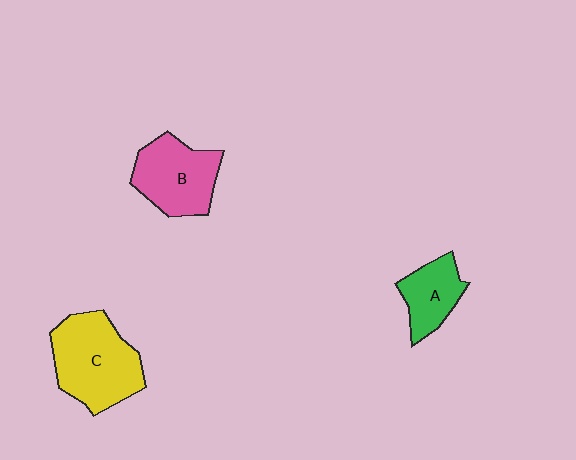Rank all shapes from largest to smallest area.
From largest to smallest: C (yellow), B (pink), A (green).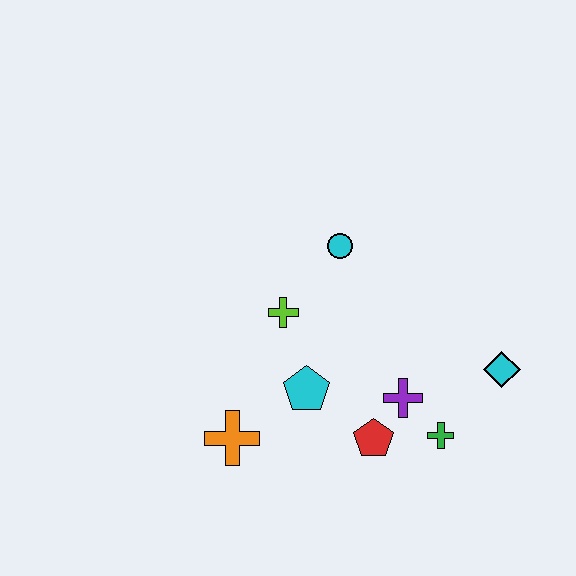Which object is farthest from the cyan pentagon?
The cyan diamond is farthest from the cyan pentagon.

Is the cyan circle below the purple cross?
No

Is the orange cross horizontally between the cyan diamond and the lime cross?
No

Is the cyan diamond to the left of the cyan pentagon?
No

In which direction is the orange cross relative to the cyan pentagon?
The orange cross is to the left of the cyan pentagon.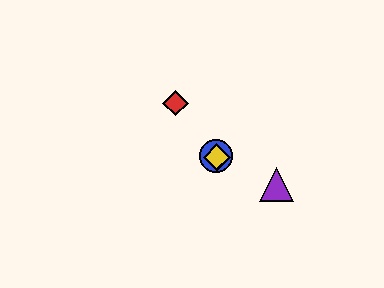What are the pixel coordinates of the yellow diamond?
The yellow diamond is at (217, 157).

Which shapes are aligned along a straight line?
The red diamond, the blue circle, the green diamond, the yellow diamond are aligned along a straight line.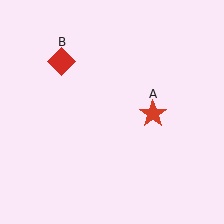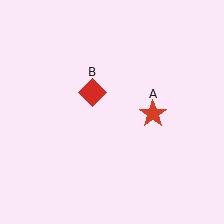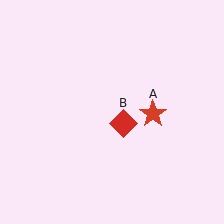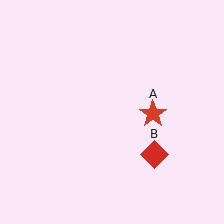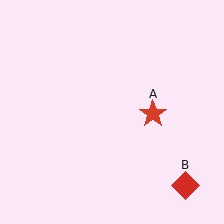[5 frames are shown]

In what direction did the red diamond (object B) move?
The red diamond (object B) moved down and to the right.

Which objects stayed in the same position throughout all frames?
Red star (object A) remained stationary.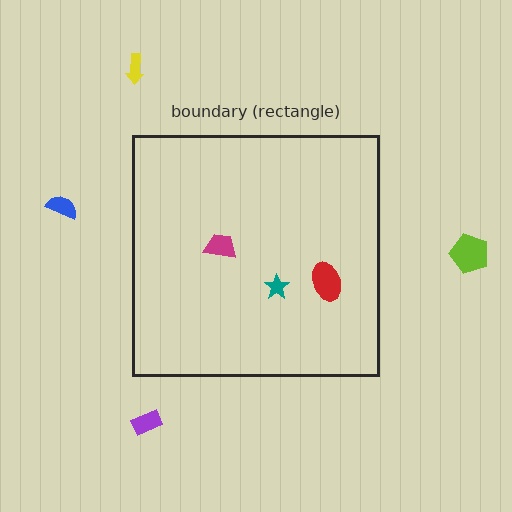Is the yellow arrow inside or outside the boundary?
Outside.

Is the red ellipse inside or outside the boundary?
Inside.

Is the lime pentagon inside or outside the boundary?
Outside.